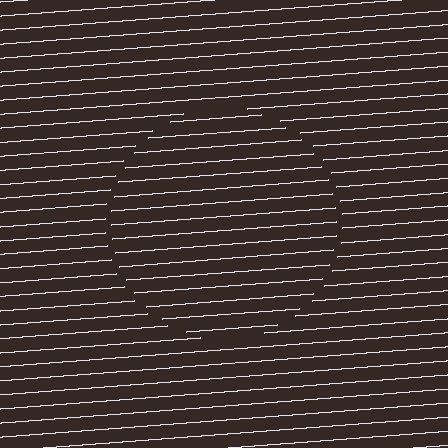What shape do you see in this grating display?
An illusory circle. The interior of the shape contains the same grating, shifted by half a period — the contour is defined by the phase discontinuity where line-ends from the inner and outer gratings abut.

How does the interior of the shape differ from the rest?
The interior of the shape contains the same grating, shifted by half a period — the contour is defined by the phase discontinuity where line-ends from the inner and outer gratings abut.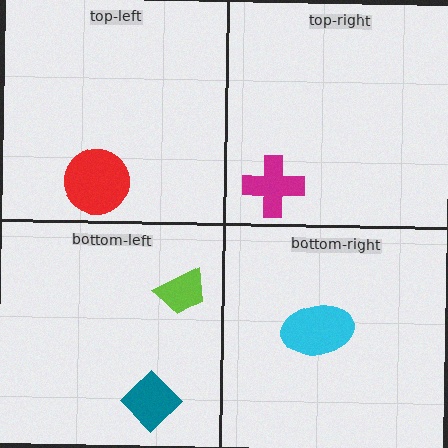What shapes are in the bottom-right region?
The cyan ellipse.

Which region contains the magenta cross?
The top-right region.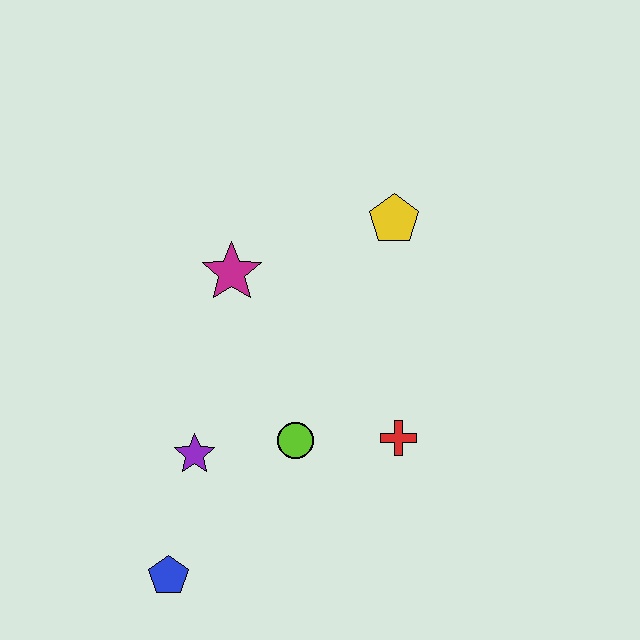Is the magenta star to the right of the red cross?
No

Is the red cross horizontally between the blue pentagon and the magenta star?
No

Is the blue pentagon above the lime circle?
No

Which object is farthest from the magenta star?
The blue pentagon is farthest from the magenta star.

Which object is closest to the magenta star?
The yellow pentagon is closest to the magenta star.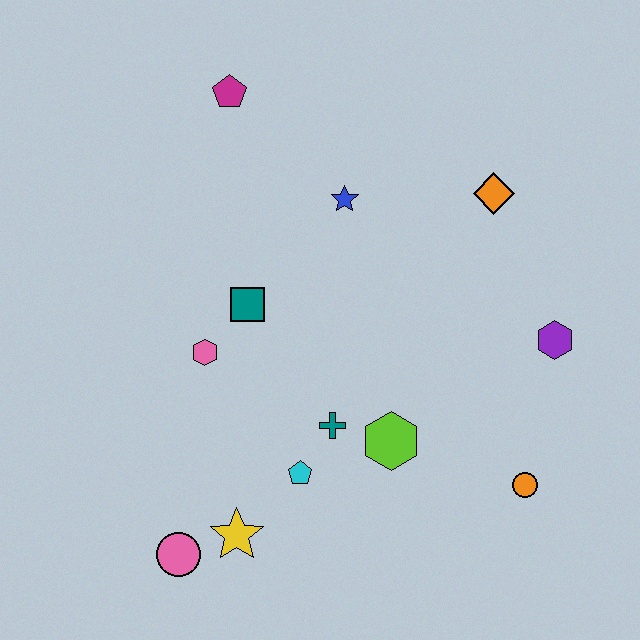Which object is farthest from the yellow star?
The magenta pentagon is farthest from the yellow star.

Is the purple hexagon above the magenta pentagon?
No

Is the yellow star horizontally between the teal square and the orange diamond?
No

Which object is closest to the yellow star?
The pink circle is closest to the yellow star.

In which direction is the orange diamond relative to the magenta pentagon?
The orange diamond is to the right of the magenta pentagon.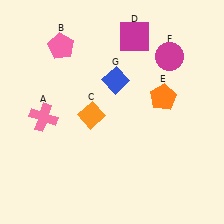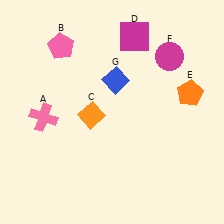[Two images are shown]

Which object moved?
The orange pentagon (E) moved right.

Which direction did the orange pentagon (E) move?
The orange pentagon (E) moved right.